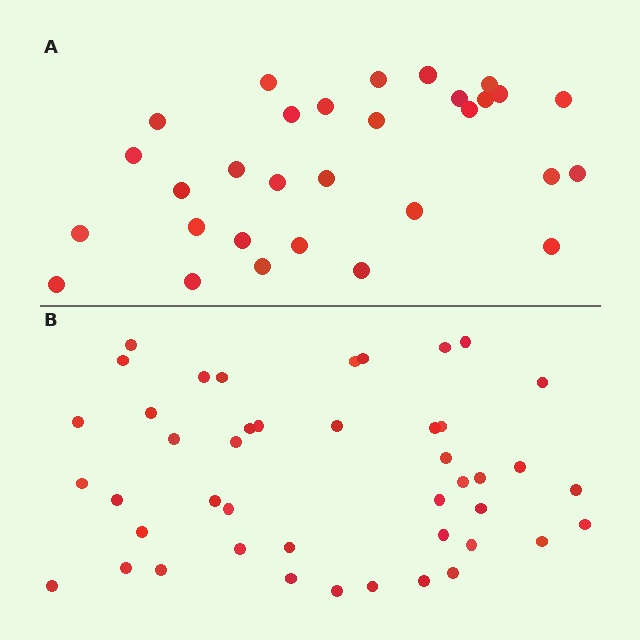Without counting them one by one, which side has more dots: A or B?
Region B (the bottom region) has more dots.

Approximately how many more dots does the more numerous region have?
Region B has approximately 15 more dots than region A.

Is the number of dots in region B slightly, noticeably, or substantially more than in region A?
Region B has substantially more. The ratio is roughly 1.5 to 1.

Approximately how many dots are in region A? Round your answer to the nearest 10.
About 30 dots.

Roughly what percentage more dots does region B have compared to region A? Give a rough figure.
About 45% more.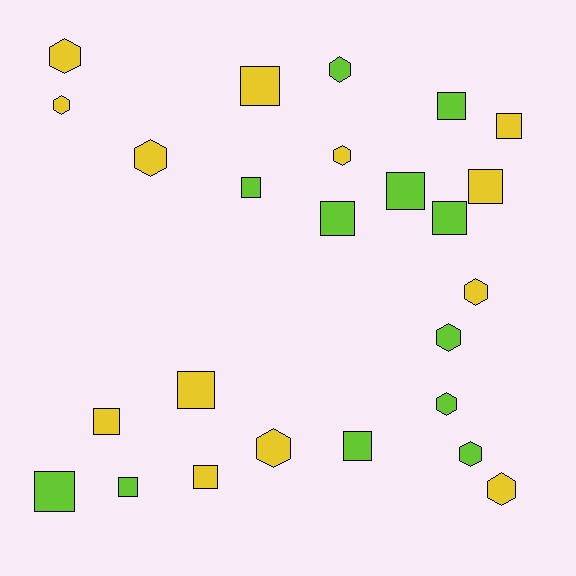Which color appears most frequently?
Yellow, with 13 objects.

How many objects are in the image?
There are 25 objects.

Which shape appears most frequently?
Square, with 14 objects.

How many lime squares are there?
There are 8 lime squares.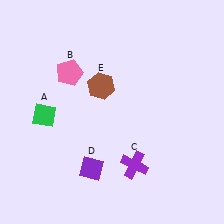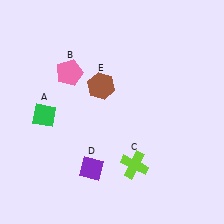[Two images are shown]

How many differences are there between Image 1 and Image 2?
There is 1 difference between the two images.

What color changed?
The cross (C) changed from purple in Image 1 to lime in Image 2.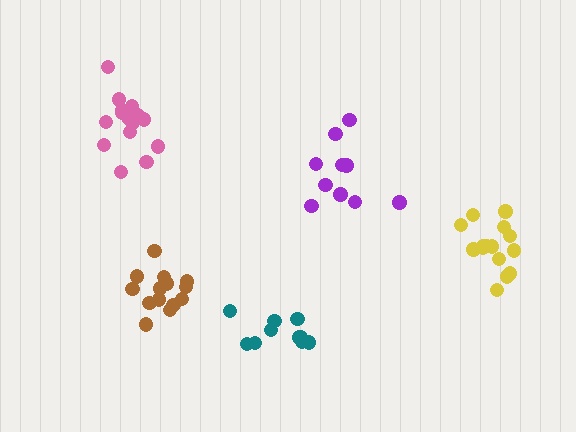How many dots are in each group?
Group 1: 16 dots, Group 2: 10 dots, Group 3: 15 dots, Group 4: 15 dots, Group 5: 10 dots (66 total).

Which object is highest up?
The pink cluster is topmost.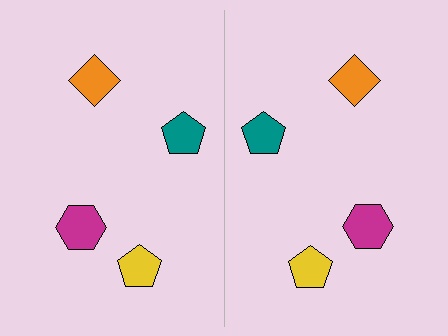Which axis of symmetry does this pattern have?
The pattern has a vertical axis of symmetry running through the center of the image.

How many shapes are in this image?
There are 8 shapes in this image.